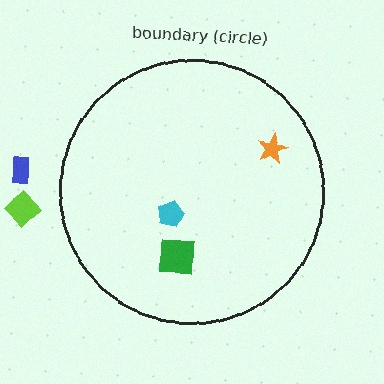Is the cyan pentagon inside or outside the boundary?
Inside.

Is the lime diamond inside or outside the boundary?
Outside.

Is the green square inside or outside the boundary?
Inside.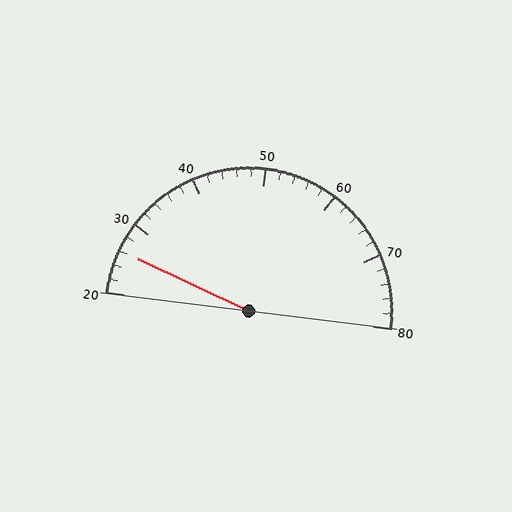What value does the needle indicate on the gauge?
The needle indicates approximately 26.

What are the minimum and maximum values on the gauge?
The gauge ranges from 20 to 80.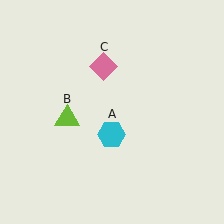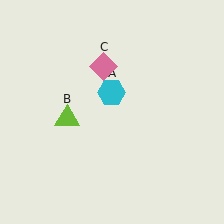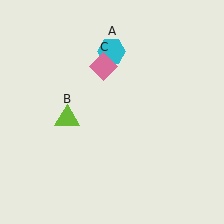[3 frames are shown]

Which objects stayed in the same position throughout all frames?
Lime triangle (object B) and pink diamond (object C) remained stationary.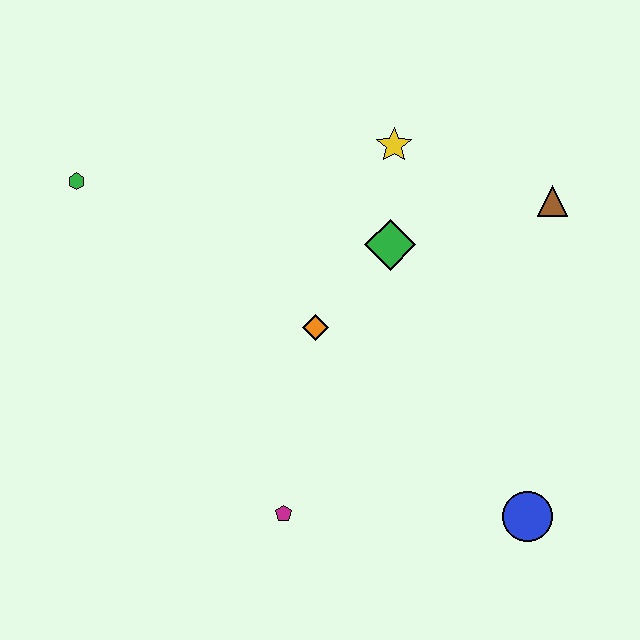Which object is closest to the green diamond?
The yellow star is closest to the green diamond.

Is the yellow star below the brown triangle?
No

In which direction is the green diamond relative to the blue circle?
The green diamond is above the blue circle.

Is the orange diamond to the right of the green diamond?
No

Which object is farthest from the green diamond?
The green hexagon is farthest from the green diamond.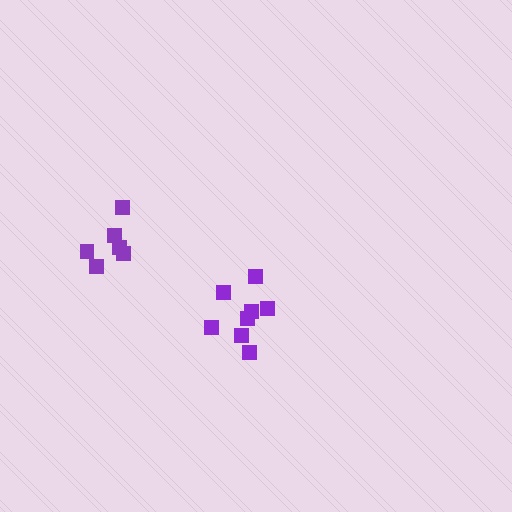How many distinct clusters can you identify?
There are 2 distinct clusters.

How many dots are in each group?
Group 1: 8 dots, Group 2: 6 dots (14 total).